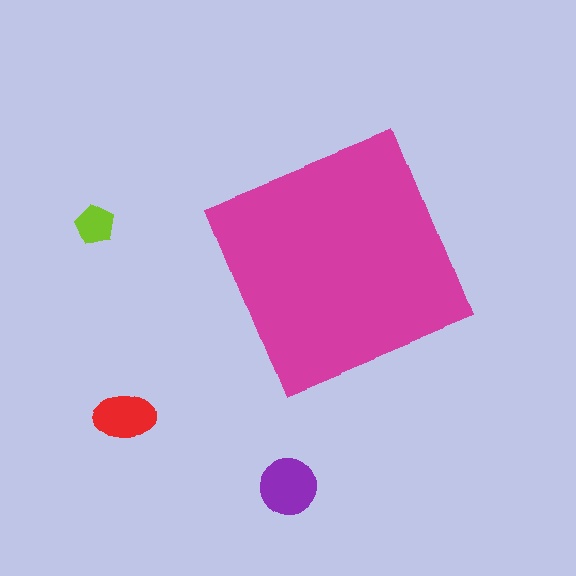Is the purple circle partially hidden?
No, the purple circle is fully visible.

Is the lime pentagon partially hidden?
No, the lime pentagon is fully visible.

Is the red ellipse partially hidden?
No, the red ellipse is fully visible.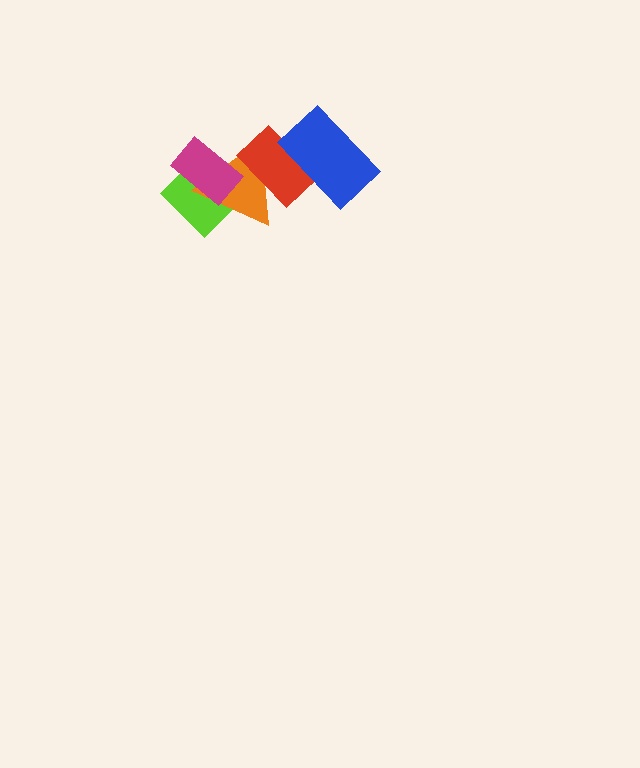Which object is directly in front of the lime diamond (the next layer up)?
The orange triangle is directly in front of the lime diamond.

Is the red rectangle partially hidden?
Yes, it is partially covered by another shape.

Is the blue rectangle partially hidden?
No, no other shape covers it.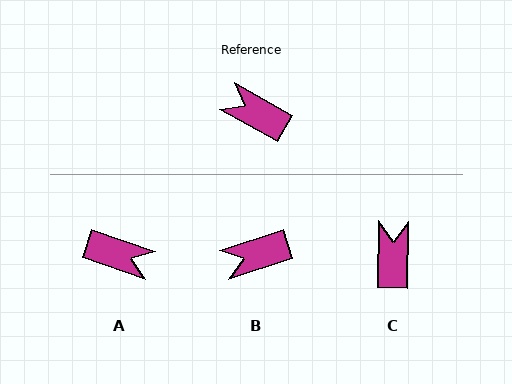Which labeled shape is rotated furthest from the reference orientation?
A, about 170 degrees away.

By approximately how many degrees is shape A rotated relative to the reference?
Approximately 170 degrees clockwise.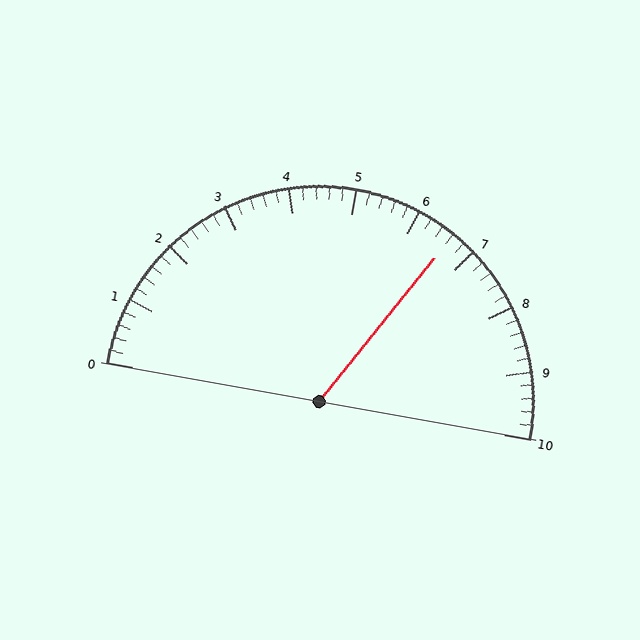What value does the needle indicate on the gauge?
The needle indicates approximately 6.6.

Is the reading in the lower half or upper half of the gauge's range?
The reading is in the upper half of the range (0 to 10).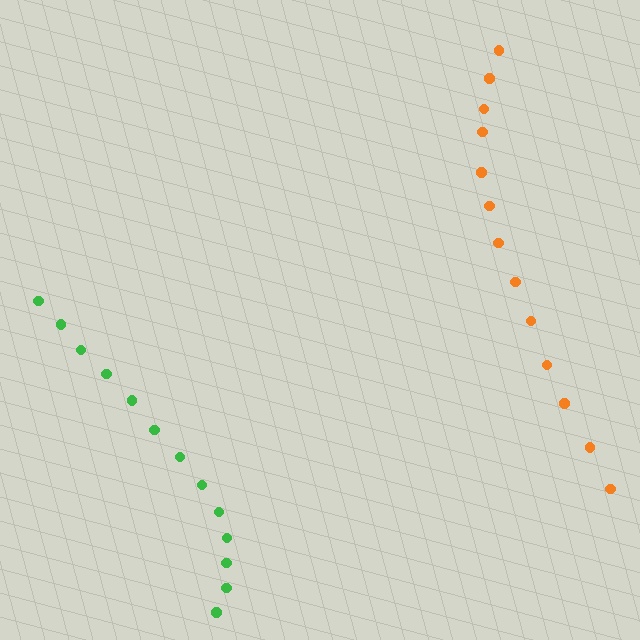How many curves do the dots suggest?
There are 2 distinct paths.